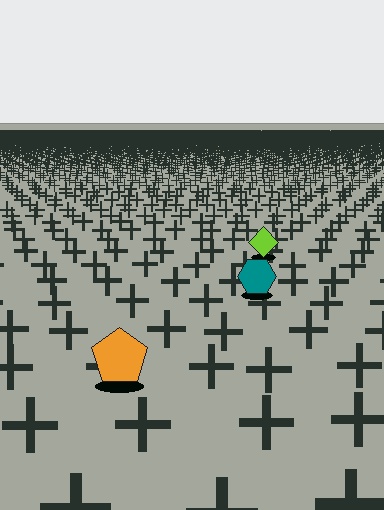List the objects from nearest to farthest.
From nearest to farthest: the orange pentagon, the teal hexagon, the lime diamond.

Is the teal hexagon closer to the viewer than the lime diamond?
Yes. The teal hexagon is closer — you can tell from the texture gradient: the ground texture is coarser near it.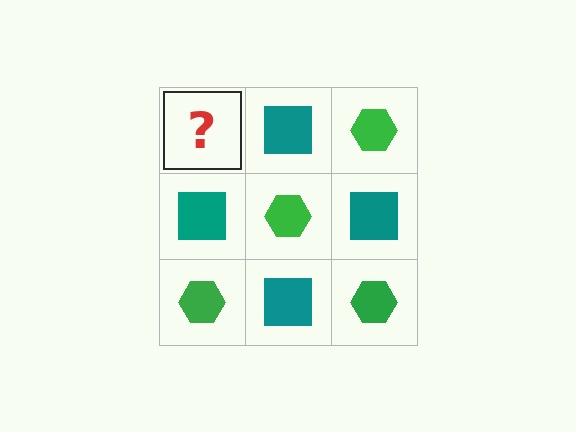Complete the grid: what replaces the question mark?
The question mark should be replaced with a green hexagon.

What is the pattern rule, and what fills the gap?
The rule is that it alternates green hexagon and teal square in a checkerboard pattern. The gap should be filled with a green hexagon.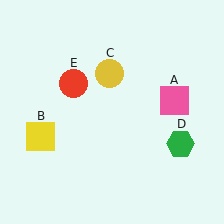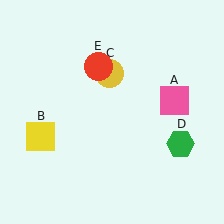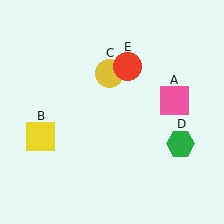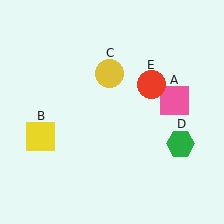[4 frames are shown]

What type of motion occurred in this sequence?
The red circle (object E) rotated clockwise around the center of the scene.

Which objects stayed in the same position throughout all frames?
Pink square (object A) and yellow square (object B) and yellow circle (object C) and green hexagon (object D) remained stationary.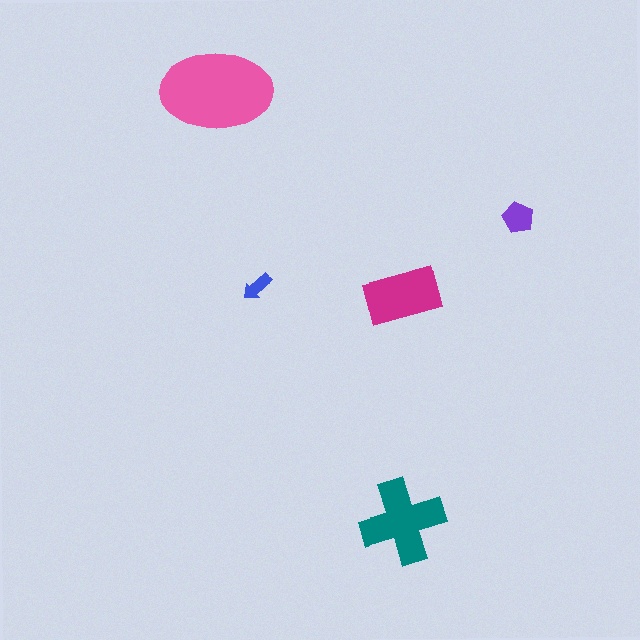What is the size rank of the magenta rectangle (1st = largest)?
3rd.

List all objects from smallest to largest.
The blue arrow, the purple pentagon, the magenta rectangle, the teal cross, the pink ellipse.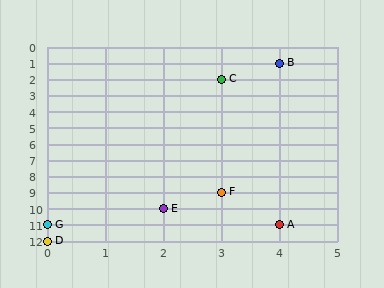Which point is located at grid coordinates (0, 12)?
Point D is at (0, 12).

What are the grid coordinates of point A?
Point A is at grid coordinates (4, 11).